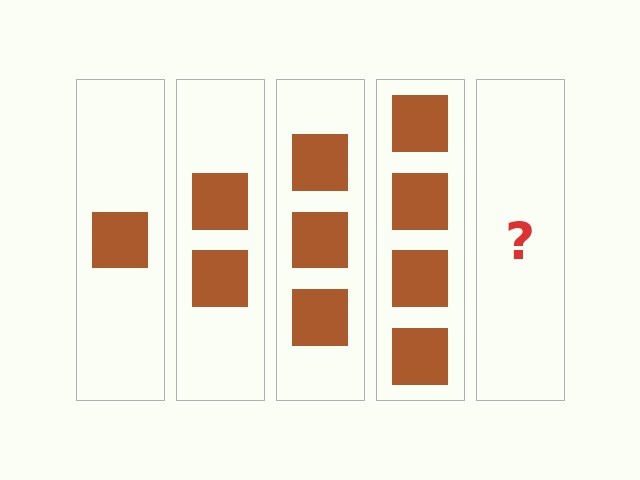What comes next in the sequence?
The next element should be 5 squares.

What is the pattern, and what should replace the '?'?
The pattern is that each step adds one more square. The '?' should be 5 squares.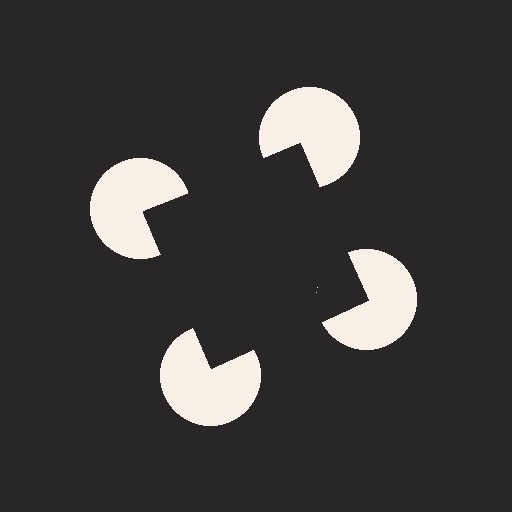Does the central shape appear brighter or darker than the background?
It typically appears slightly darker than the background, even though no actual brightness change is drawn.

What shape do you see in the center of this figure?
An illusory square — its edges are inferred from the aligned wedge cuts in the pac-man discs, not physically drawn.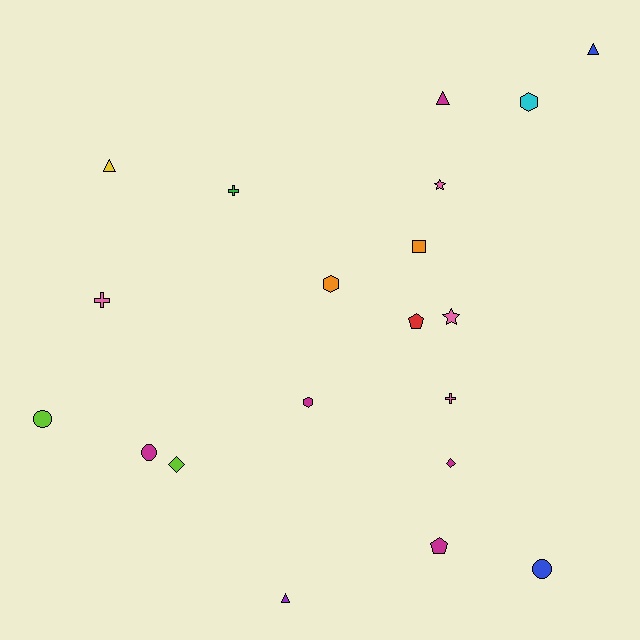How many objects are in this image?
There are 20 objects.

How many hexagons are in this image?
There are 3 hexagons.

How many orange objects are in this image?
There are 2 orange objects.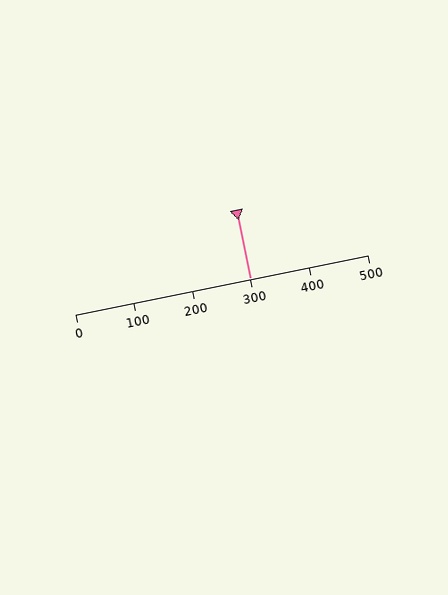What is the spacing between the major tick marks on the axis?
The major ticks are spaced 100 apart.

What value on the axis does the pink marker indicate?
The marker indicates approximately 300.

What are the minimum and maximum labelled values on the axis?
The axis runs from 0 to 500.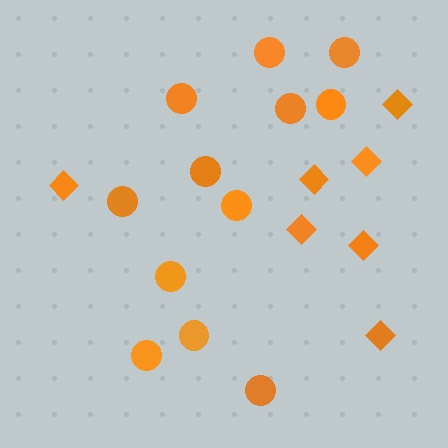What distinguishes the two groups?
There are 2 groups: one group of diamonds (7) and one group of circles (12).